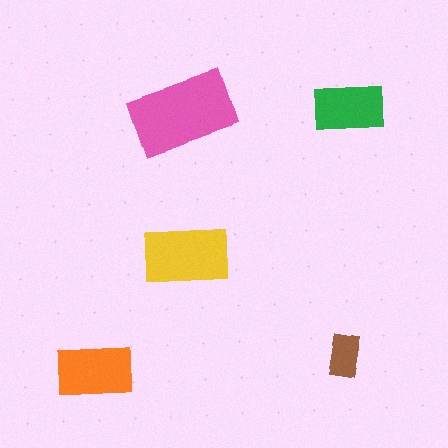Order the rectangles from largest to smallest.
the pink one, the yellow one, the orange one, the green one, the brown one.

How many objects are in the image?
There are 5 objects in the image.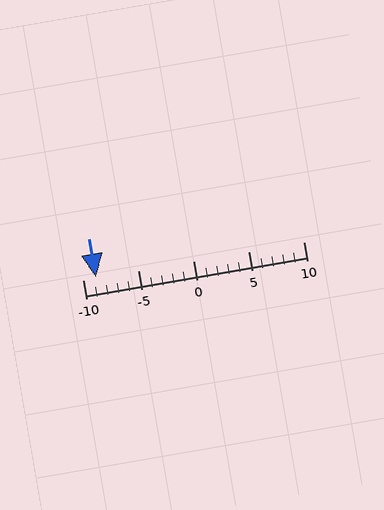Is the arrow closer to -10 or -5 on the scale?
The arrow is closer to -10.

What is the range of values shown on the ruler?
The ruler shows values from -10 to 10.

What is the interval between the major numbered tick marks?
The major tick marks are spaced 5 units apart.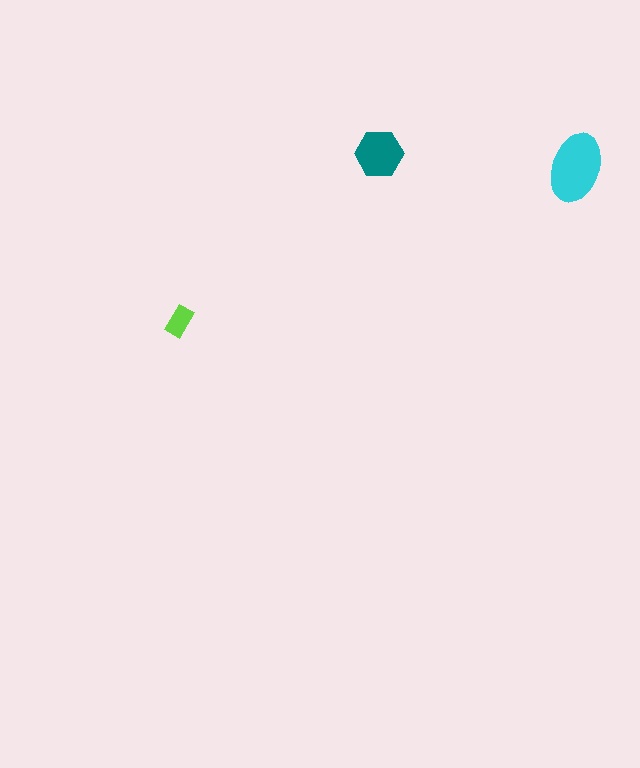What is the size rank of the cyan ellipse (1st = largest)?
1st.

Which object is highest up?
The teal hexagon is topmost.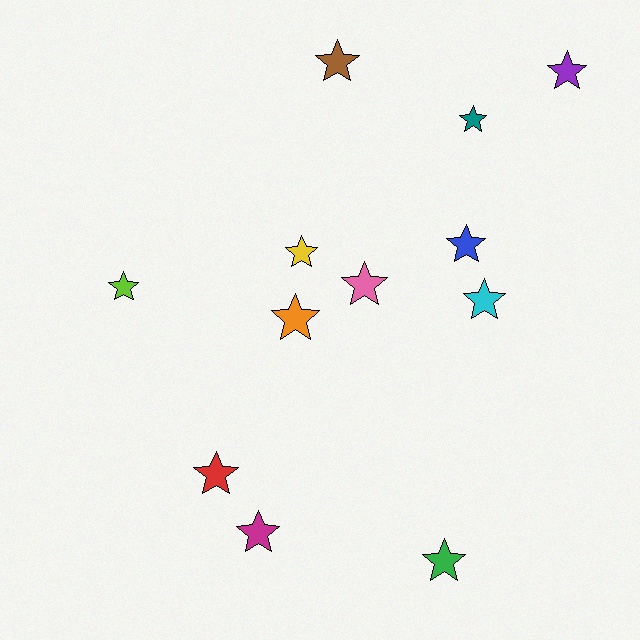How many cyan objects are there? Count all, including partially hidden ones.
There is 1 cyan object.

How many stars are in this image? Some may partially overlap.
There are 12 stars.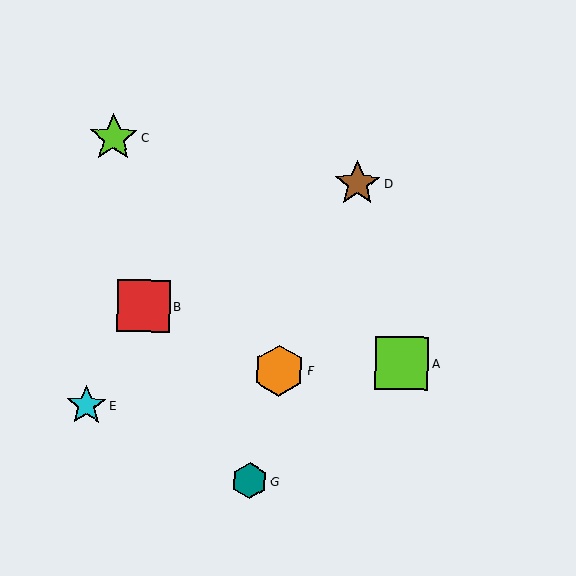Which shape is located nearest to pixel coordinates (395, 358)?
The lime square (labeled A) at (402, 363) is nearest to that location.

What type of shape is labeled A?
Shape A is a lime square.